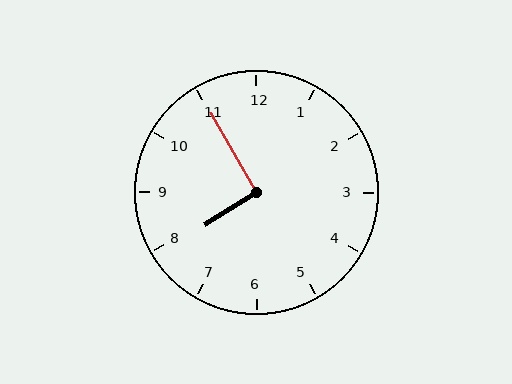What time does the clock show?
7:55.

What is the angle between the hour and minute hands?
Approximately 92 degrees.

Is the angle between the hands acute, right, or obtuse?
It is right.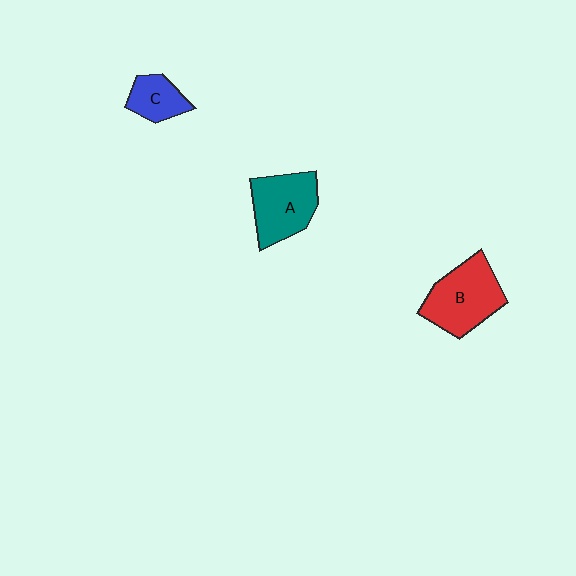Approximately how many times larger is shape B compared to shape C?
Approximately 2.0 times.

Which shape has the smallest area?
Shape C (blue).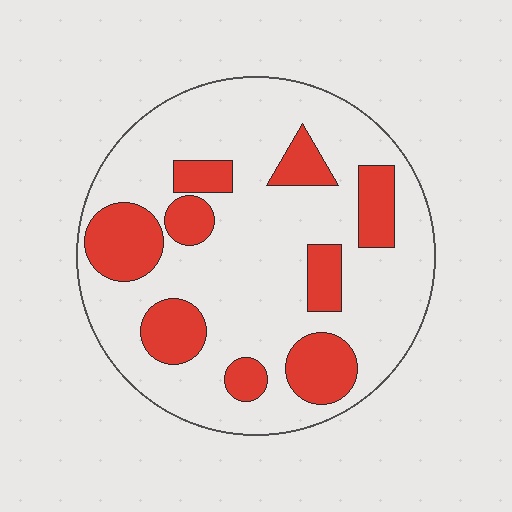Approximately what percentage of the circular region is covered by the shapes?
Approximately 25%.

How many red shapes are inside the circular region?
9.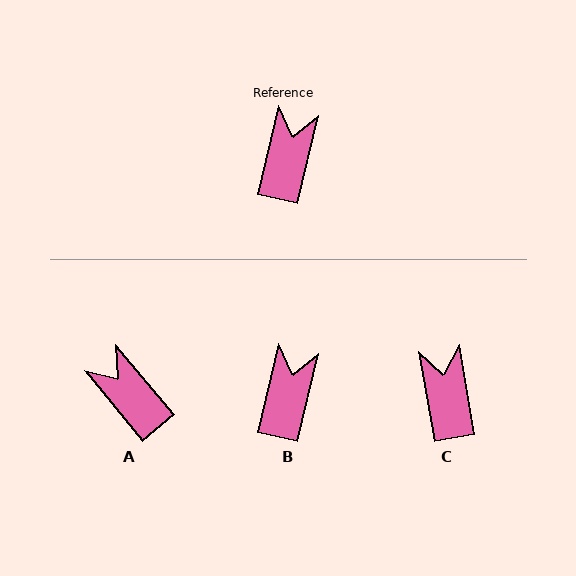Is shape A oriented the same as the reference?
No, it is off by about 53 degrees.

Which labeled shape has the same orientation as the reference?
B.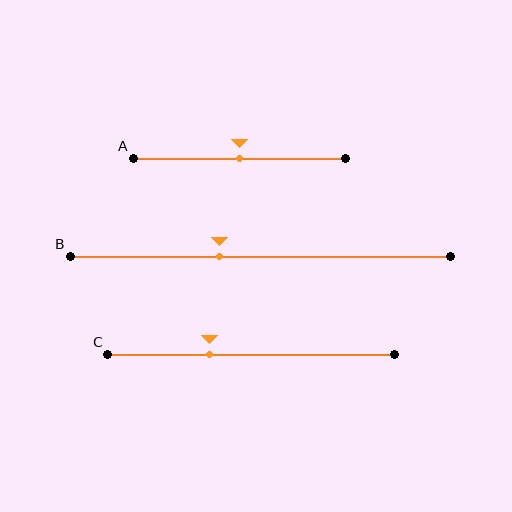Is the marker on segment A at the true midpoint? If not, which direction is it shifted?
Yes, the marker on segment A is at the true midpoint.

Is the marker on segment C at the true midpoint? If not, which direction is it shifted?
No, the marker on segment C is shifted to the left by about 14% of the segment length.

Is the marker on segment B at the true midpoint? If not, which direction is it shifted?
No, the marker on segment B is shifted to the left by about 11% of the segment length.